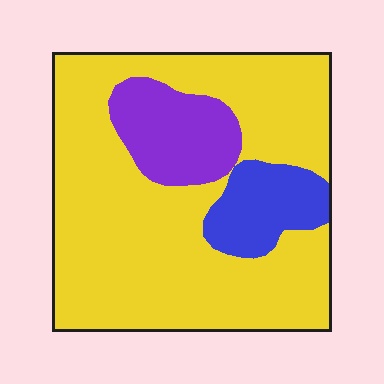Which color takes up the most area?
Yellow, at roughly 75%.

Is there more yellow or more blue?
Yellow.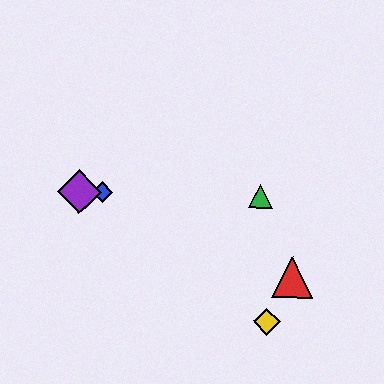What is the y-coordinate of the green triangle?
The green triangle is at y≈196.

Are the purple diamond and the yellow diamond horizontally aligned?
No, the purple diamond is at y≈192 and the yellow diamond is at y≈322.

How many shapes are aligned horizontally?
3 shapes (the blue diamond, the green triangle, the purple diamond) are aligned horizontally.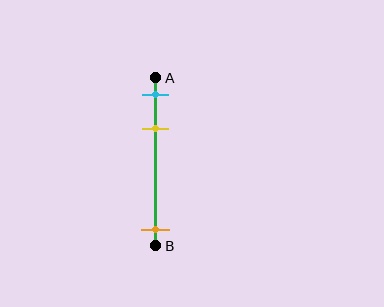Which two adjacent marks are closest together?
The cyan and yellow marks are the closest adjacent pair.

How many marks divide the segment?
There are 3 marks dividing the segment.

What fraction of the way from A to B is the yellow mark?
The yellow mark is approximately 30% (0.3) of the way from A to B.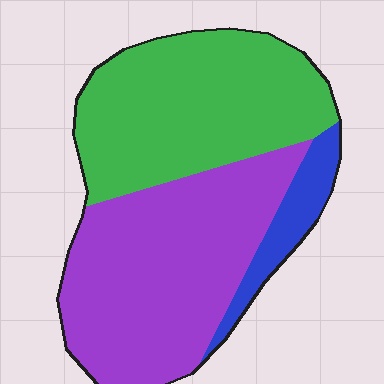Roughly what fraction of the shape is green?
Green takes up about two fifths (2/5) of the shape.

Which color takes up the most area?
Purple, at roughly 50%.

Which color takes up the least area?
Blue, at roughly 10%.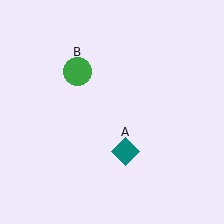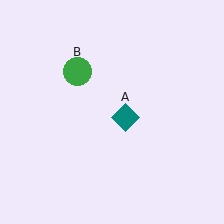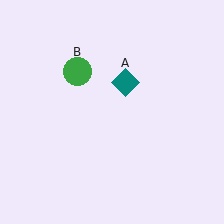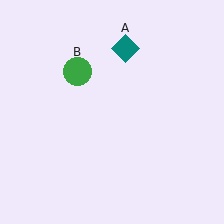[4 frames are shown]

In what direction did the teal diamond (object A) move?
The teal diamond (object A) moved up.